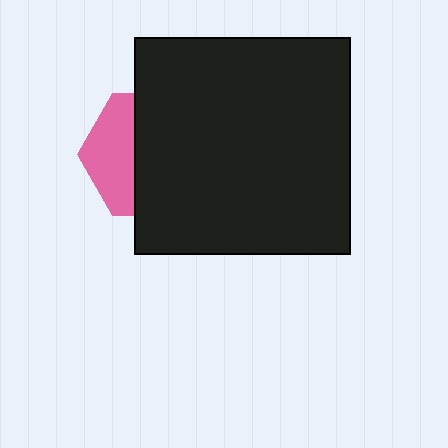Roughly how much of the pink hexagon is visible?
A small part of it is visible (roughly 37%).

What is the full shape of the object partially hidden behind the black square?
The partially hidden object is a pink hexagon.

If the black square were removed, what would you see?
You would see the complete pink hexagon.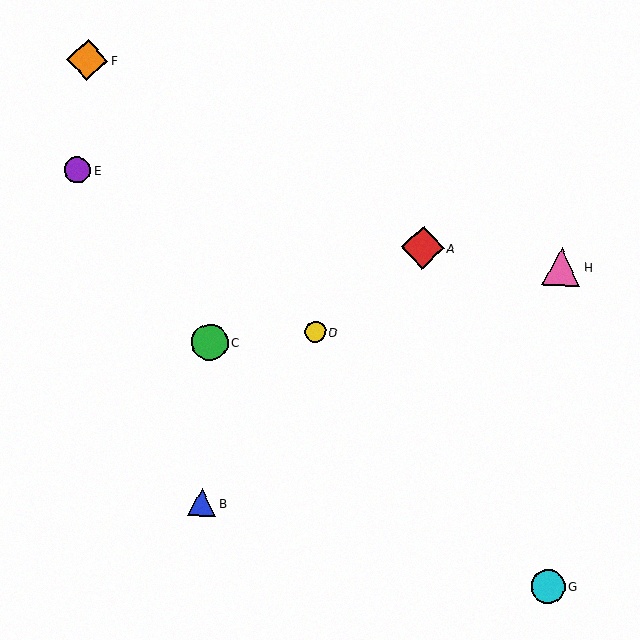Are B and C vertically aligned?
Yes, both are at x≈202.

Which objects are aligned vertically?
Objects B, C are aligned vertically.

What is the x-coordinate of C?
Object C is at x≈210.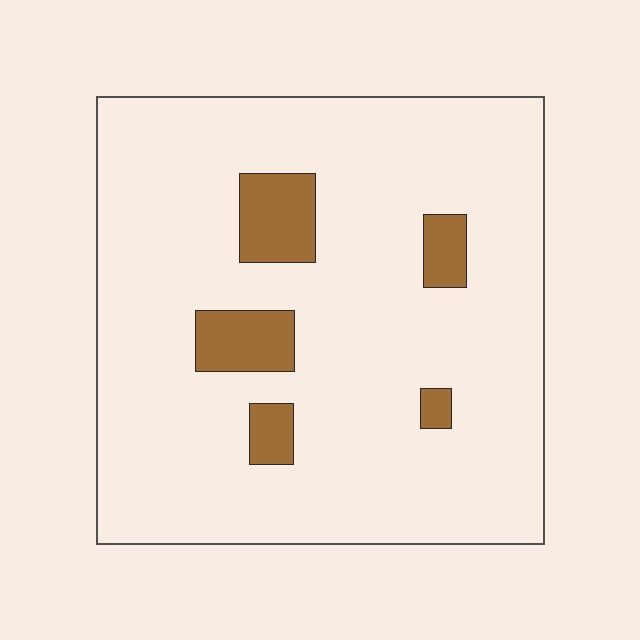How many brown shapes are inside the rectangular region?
5.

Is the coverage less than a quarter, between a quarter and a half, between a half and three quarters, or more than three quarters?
Less than a quarter.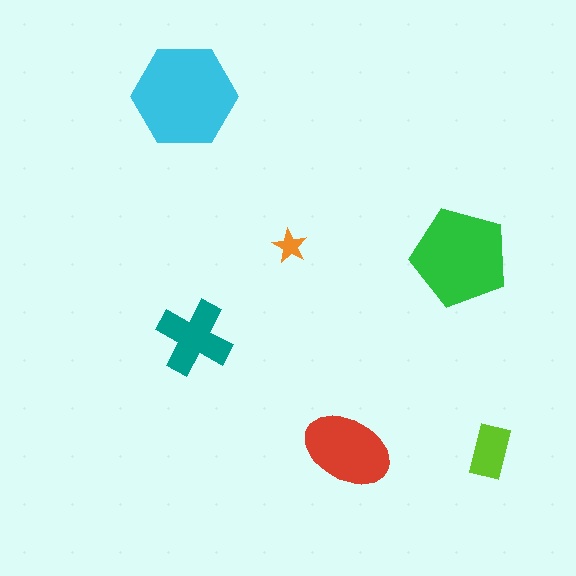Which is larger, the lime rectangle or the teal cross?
The teal cross.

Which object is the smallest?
The orange star.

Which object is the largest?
The cyan hexagon.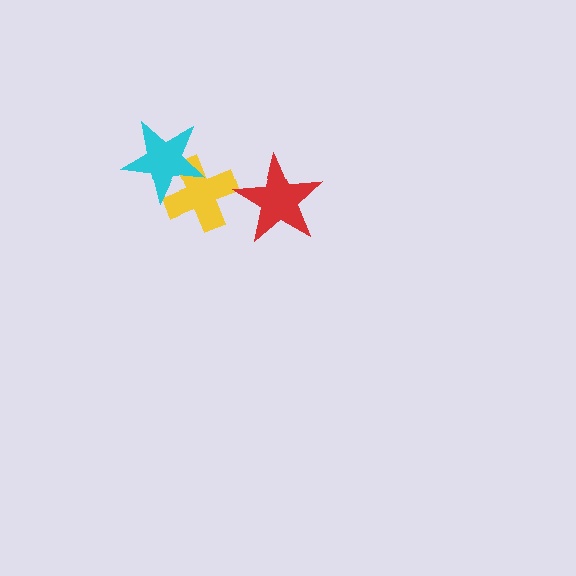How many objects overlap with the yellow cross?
1 object overlaps with the yellow cross.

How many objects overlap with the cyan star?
1 object overlaps with the cyan star.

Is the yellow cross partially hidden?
Yes, it is partially covered by another shape.